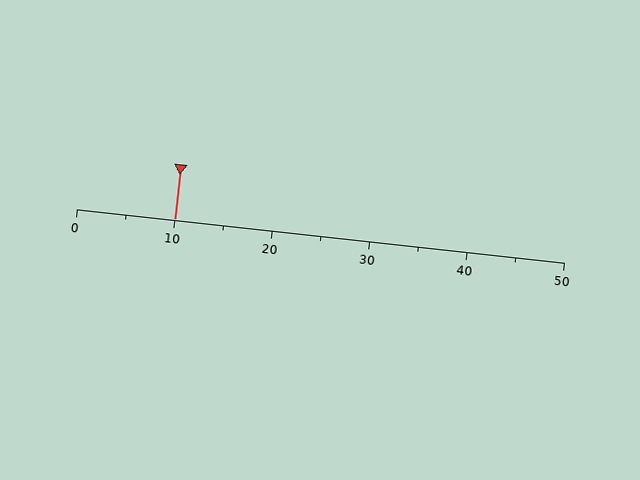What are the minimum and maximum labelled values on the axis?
The axis runs from 0 to 50.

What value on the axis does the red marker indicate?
The marker indicates approximately 10.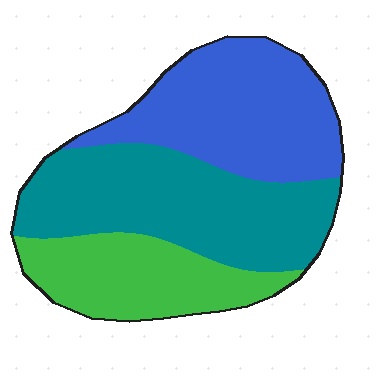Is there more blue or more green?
Blue.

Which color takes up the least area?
Green, at roughly 25%.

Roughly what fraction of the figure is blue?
Blue takes up about one third (1/3) of the figure.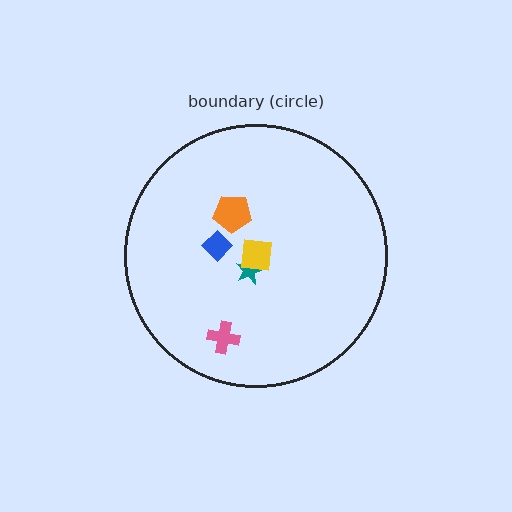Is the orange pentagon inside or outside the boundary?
Inside.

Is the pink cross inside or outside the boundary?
Inside.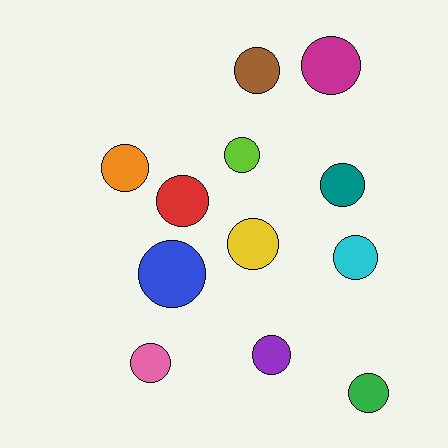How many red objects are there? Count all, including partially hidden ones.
There is 1 red object.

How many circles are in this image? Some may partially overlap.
There are 12 circles.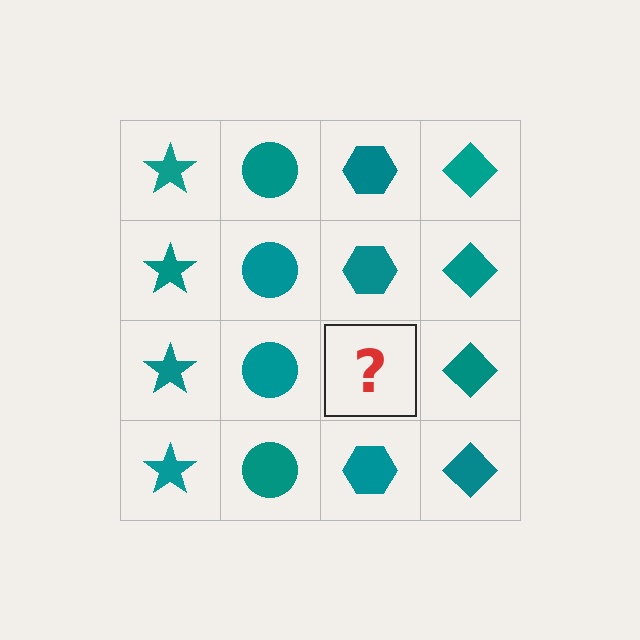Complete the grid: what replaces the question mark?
The question mark should be replaced with a teal hexagon.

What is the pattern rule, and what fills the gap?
The rule is that each column has a consistent shape. The gap should be filled with a teal hexagon.